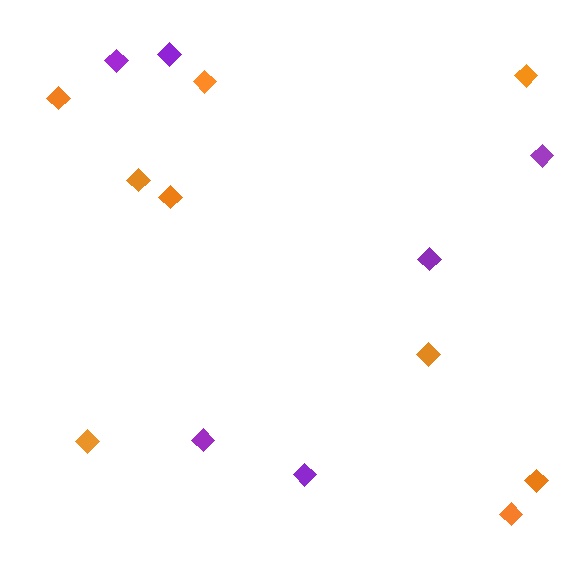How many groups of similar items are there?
There are 2 groups: one group of orange diamonds (9) and one group of purple diamonds (6).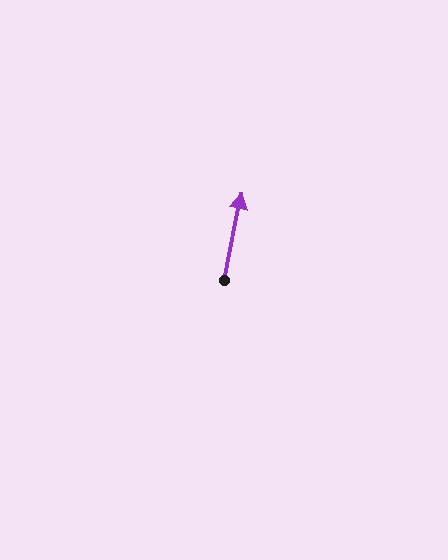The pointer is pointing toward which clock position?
Roughly 12 o'clock.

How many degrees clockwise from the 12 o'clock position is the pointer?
Approximately 11 degrees.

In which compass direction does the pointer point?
North.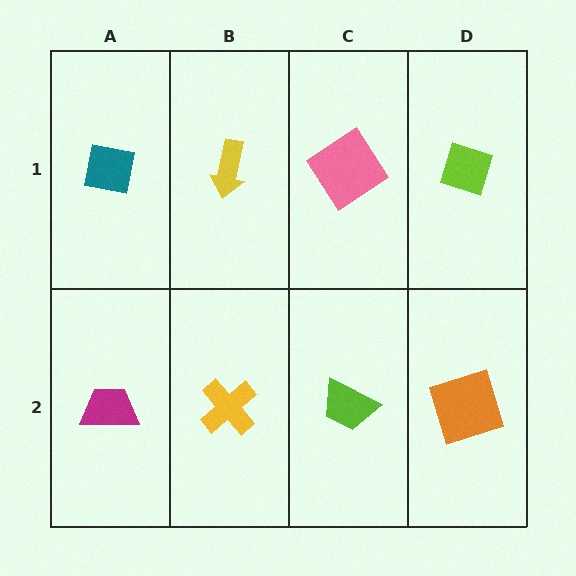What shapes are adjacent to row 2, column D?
A lime diamond (row 1, column D), a lime trapezoid (row 2, column C).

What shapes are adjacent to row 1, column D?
An orange square (row 2, column D), a pink diamond (row 1, column C).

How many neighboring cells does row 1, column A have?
2.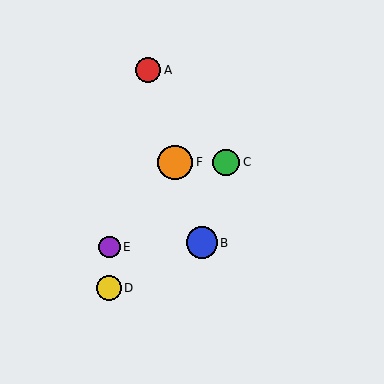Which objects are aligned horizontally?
Objects C, F are aligned horizontally.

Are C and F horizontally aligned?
Yes, both are at y≈162.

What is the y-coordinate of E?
Object E is at y≈247.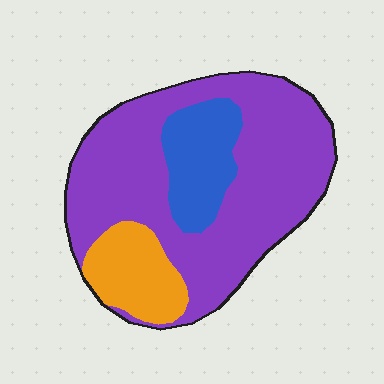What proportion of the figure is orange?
Orange covers roughly 15% of the figure.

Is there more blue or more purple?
Purple.